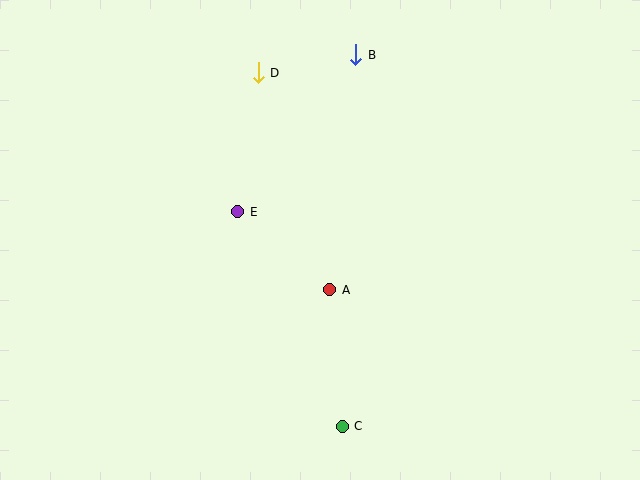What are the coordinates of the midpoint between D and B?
The midpoint between D and B is at (307, 64).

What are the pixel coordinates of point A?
Point A is at (330, 290).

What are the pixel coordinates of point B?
Point B is at (356, 55).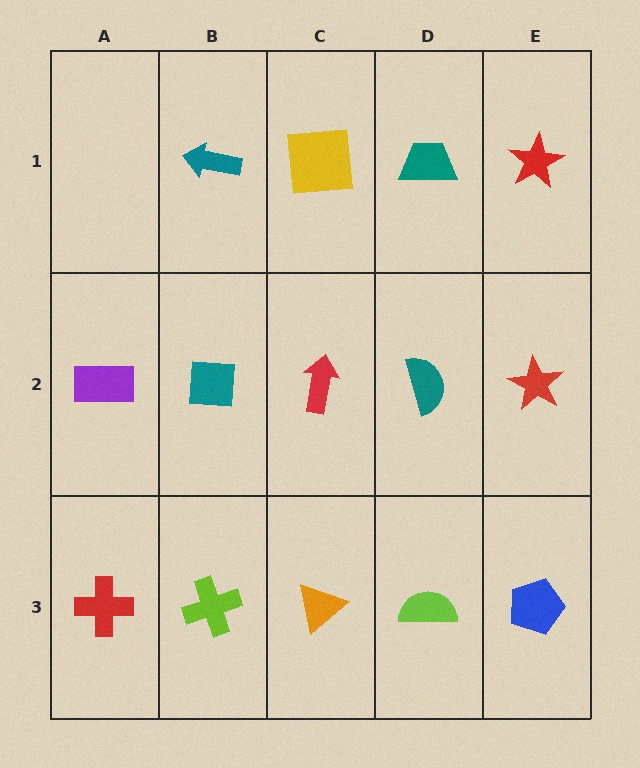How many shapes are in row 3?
5 shapes.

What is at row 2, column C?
A red arrow.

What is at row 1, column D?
A teal trapezoid.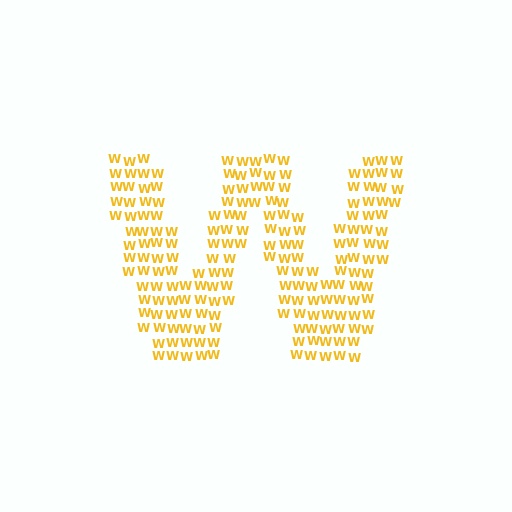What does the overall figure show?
The overall figure shows the letter W.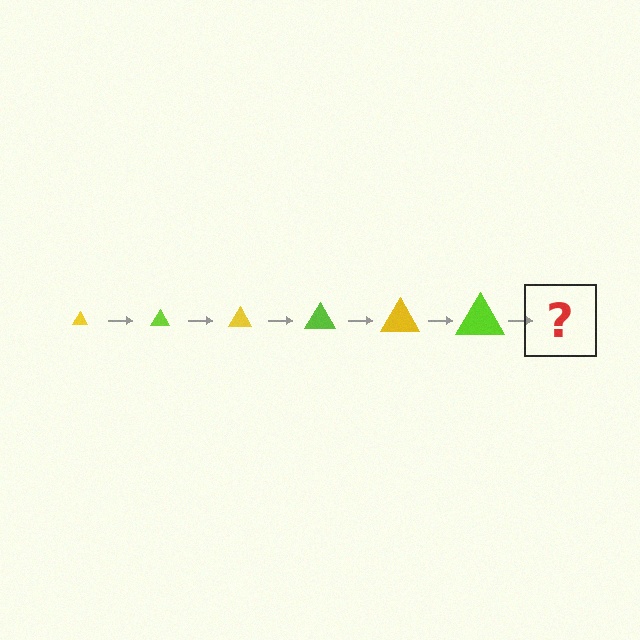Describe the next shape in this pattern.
It should be a yellow triangle, larger than the previous one.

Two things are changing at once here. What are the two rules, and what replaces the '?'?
The two rules are that the triangle grows larger each step and the color cycles through yellow and lime. The '?' should be a yellow triangle, larger than the previous one.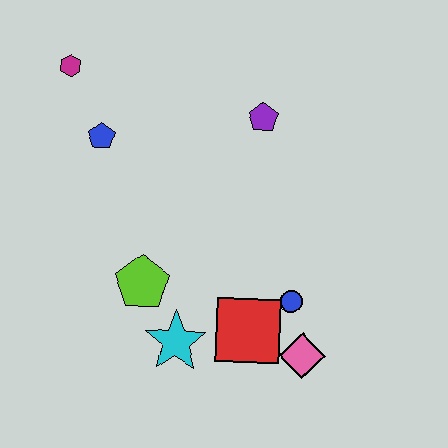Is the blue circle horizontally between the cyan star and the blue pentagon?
No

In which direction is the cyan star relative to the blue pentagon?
The cyan star is below the blue pentagon.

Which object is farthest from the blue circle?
The magenta hexagon is farthest from the blue circle.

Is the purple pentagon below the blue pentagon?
No